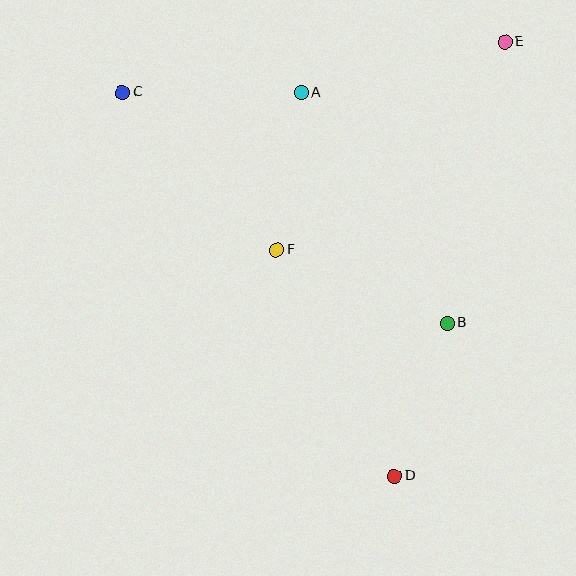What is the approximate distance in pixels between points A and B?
The distance between A and B is approximately 273 pixels.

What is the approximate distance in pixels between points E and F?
The distance between E and F is approximately 309 pixels.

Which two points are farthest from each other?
Points C and D are farthest from each other.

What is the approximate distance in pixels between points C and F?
The distance between C and F is approximately 221 pixels.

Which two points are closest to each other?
Points A and F are closest to each other.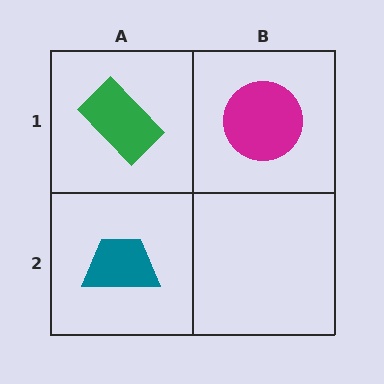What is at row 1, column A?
A green rectangle.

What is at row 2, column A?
A teal trapezoid.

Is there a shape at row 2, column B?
No, that cell is empty.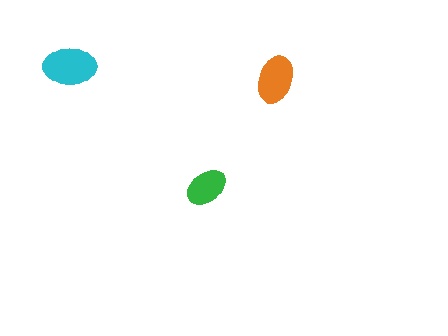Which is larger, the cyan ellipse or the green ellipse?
The cyan one.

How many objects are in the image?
There are 3 objects in the image.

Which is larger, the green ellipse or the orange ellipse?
The orange one.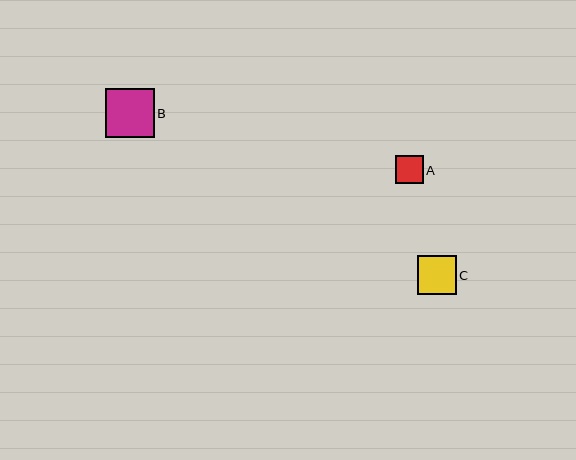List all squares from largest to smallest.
From largest to smallest: B, C, A.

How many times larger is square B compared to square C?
Square B is approximately 1.2 times the size of square C.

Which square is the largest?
Square B is the largest with a size of approximately 48 pixels.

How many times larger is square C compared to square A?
Square C is approximately 1.4 times the size of square A.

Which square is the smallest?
Square A is the smallest with a size of approximately 28 pixels.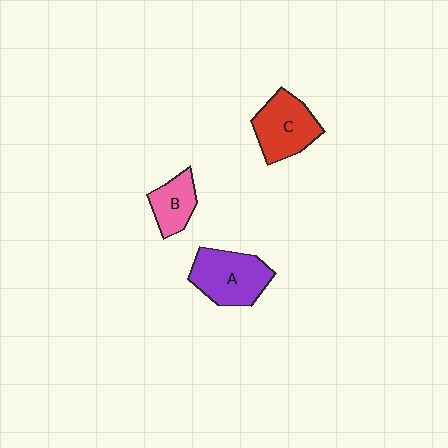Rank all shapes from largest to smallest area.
From largest to smallest: A (purple), C (red), B (pink).